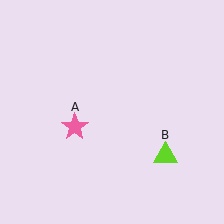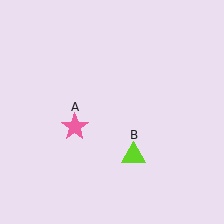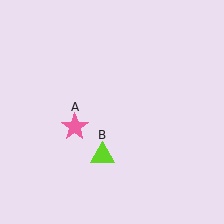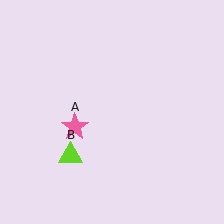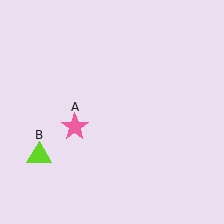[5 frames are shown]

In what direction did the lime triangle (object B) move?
The lime triangle (object B) moved left.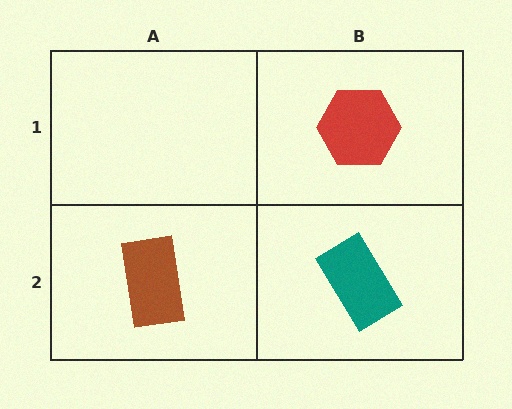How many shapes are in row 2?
2 shapes.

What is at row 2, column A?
A brown rectangle.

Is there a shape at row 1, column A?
No, that cell is empty.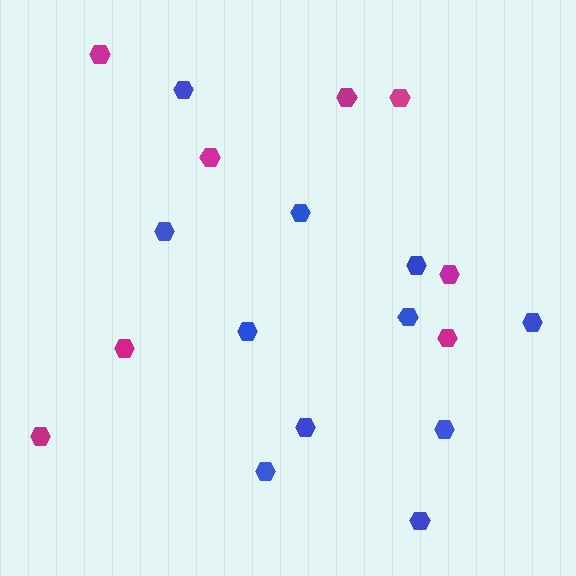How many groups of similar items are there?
There are 2 groups: one group of magenta hexagons (8) and one group of blue hexagons (11).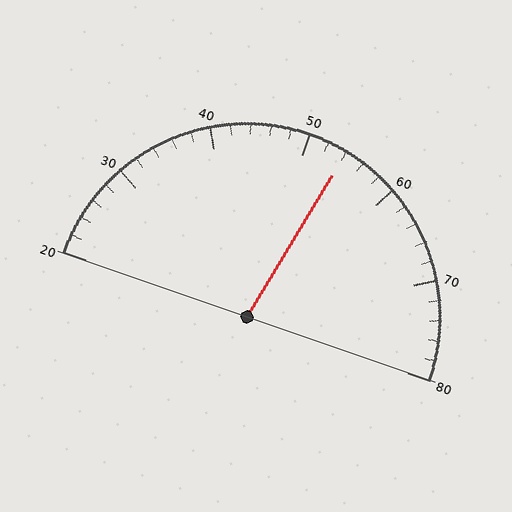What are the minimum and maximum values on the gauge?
The gauge ranges from 20 to 80.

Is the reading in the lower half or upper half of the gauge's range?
The reading is in the upper half of the range (20 to 80).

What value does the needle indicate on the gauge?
The needle indicates approximately 54.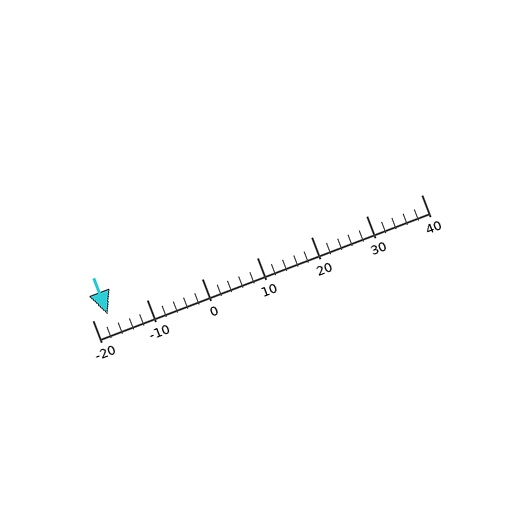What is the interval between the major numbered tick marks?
The major tick marks are spaced 10 units apart.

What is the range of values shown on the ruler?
The ruler shows values from -20 to 40.